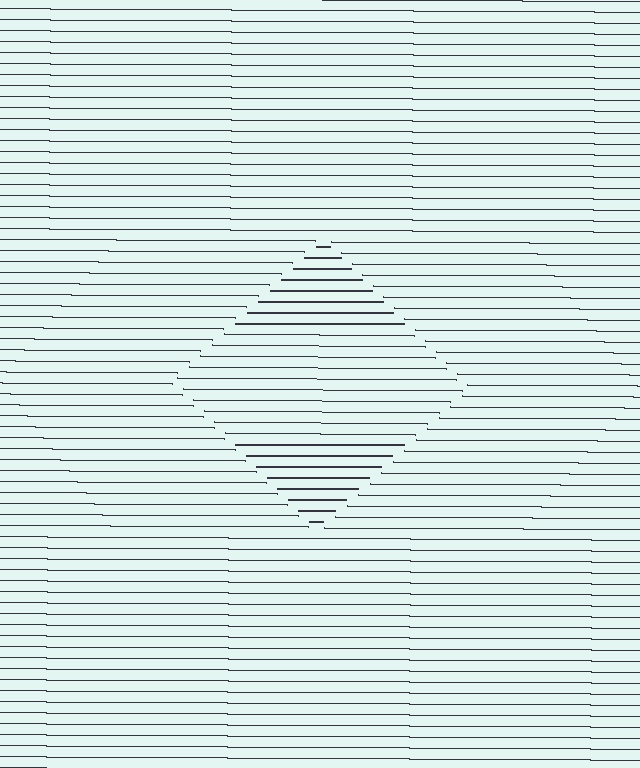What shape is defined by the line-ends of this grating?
An illusory square. The interior of the shape contains the same grating, shifted by half a period — the contour is defined by the phase discontinuity where line-ends from the inner and outer gratings abut.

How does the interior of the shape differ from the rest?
The interior of the shape contains the same grating, shifted by half a period — the contour is defined by the phase discontinuity where line-ends from the inner and outer gratings abut.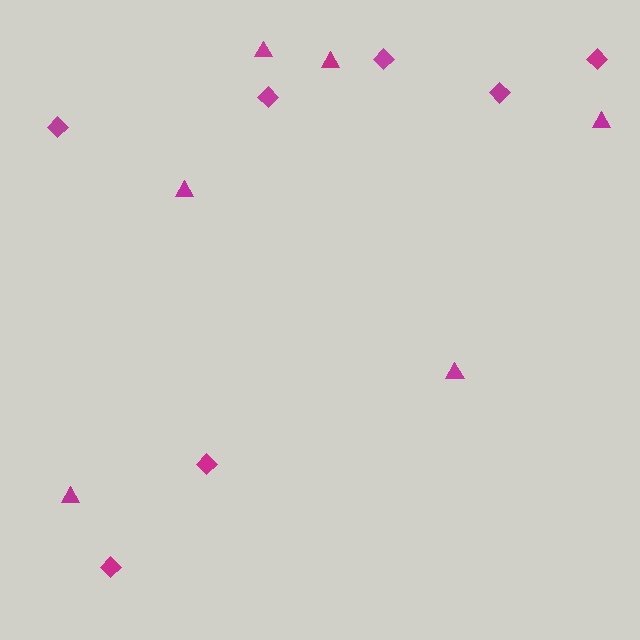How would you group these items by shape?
There are 2 groups: one group of diamonds (7) and one group of triangles (6).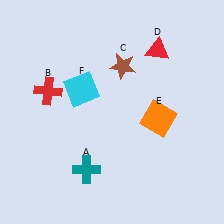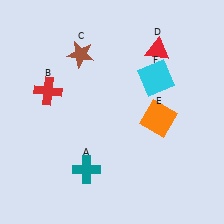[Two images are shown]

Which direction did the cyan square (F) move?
The cyan square (F) moved right.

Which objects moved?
The objects that moved are: the brown star (C), the cyan square (F).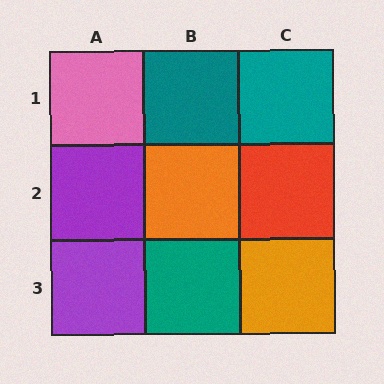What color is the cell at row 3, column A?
Purple.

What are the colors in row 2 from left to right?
Purple, orange, red.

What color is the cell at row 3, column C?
Orange.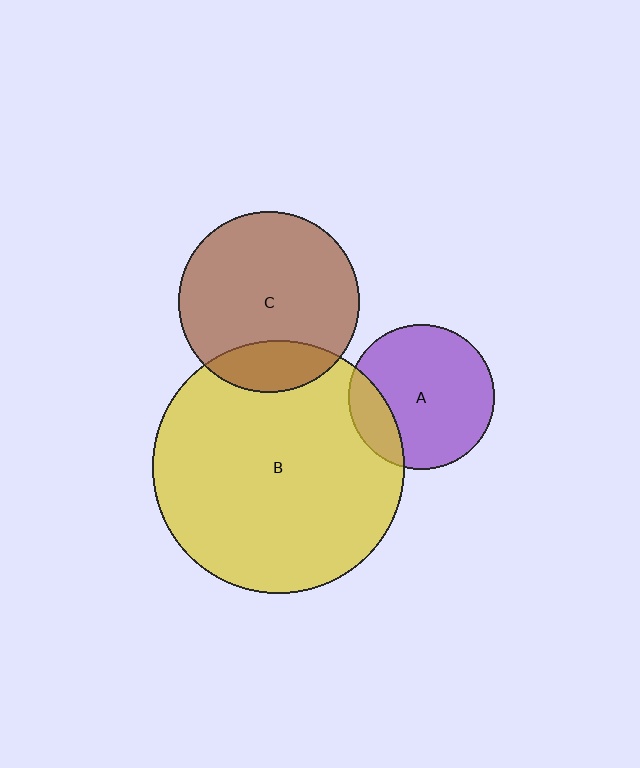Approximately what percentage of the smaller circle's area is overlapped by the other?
Approximately 20%.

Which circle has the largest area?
Circle B (yellow).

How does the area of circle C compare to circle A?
Approximately 1.5 times.